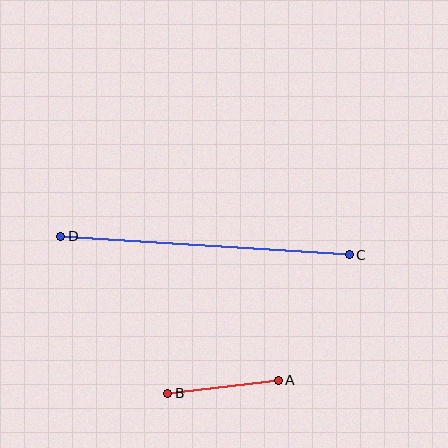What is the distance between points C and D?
The distance is approximately 289 pixels.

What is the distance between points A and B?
The distance is approximately 112 pixels.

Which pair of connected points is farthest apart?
Points C and D are farthest apart.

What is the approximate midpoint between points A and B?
The midpoint is at approximately (223, 387) pixels.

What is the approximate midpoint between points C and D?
The midpoint is at approximately (205, 246) pixels.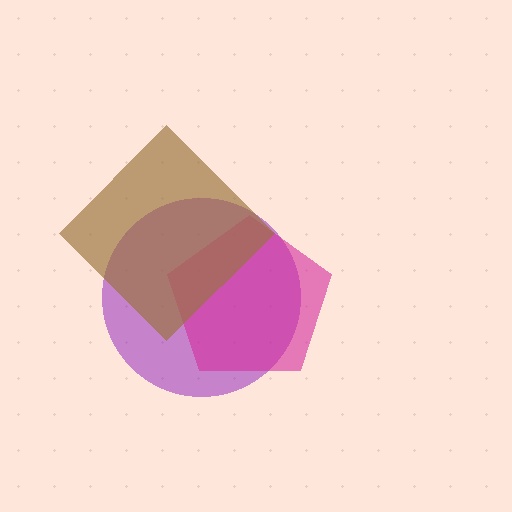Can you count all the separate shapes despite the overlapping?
Yes, there are 3 separate shapes.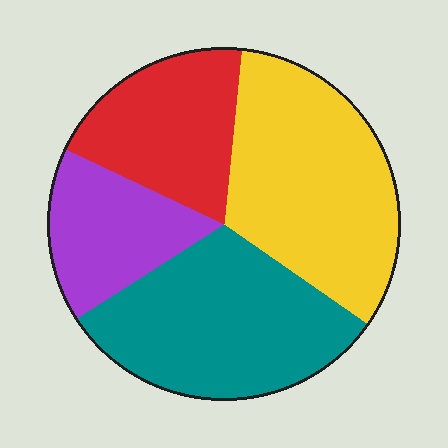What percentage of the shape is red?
Red covers 20% of the shape.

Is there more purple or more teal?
Teal.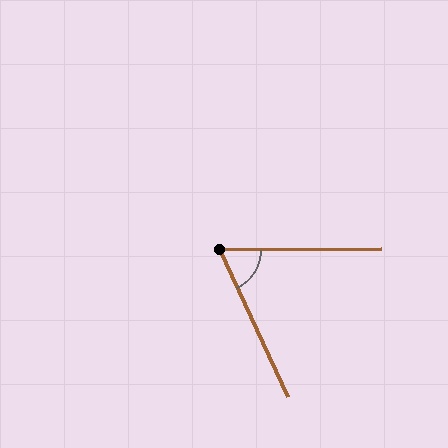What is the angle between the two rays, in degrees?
Approximately 65 degrees.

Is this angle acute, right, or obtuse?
It is acute.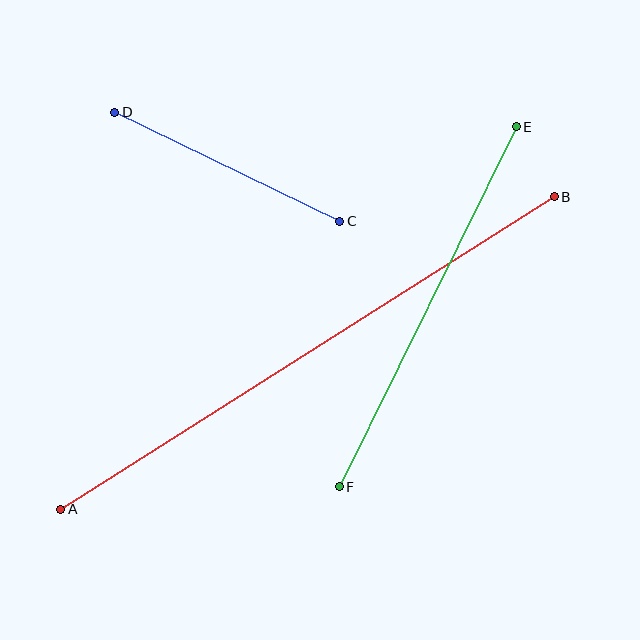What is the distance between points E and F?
The distance is approximately 401 pixels.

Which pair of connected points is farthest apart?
Points A and B are farthest apart.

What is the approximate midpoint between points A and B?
The midpoint is at approximately (307, 353) pixels.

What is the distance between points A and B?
The distance is approximately 584 pixels.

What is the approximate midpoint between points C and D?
The midpoint is at approximately (227, 167) pixels.